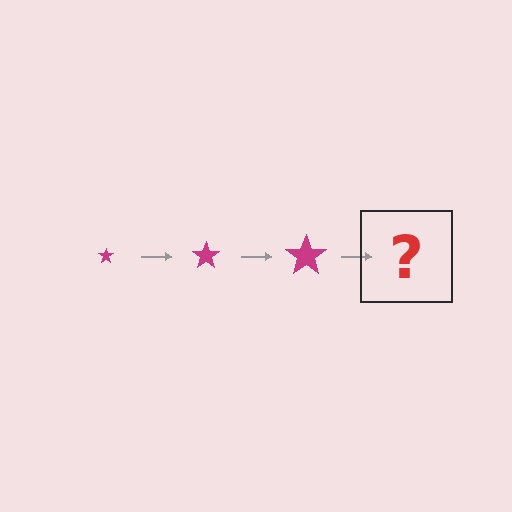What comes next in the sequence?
The next element should be a magenta star, larger than the previous one.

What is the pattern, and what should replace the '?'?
The pattern is that the star gets progressively larger each step. The '?' should be a magenta star, larger than the previous one.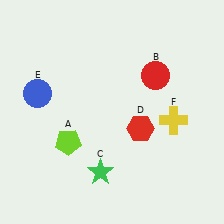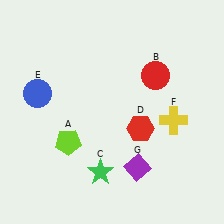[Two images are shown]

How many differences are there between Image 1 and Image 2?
There is 1 difference between the two images.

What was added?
A purple diamond (G) was added in Image 2.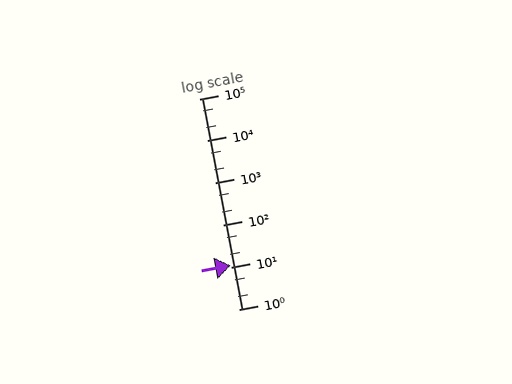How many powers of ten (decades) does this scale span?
The scale spans 5 decades, from 1 to 100000.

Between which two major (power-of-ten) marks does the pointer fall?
The pointer is between 10 and 100.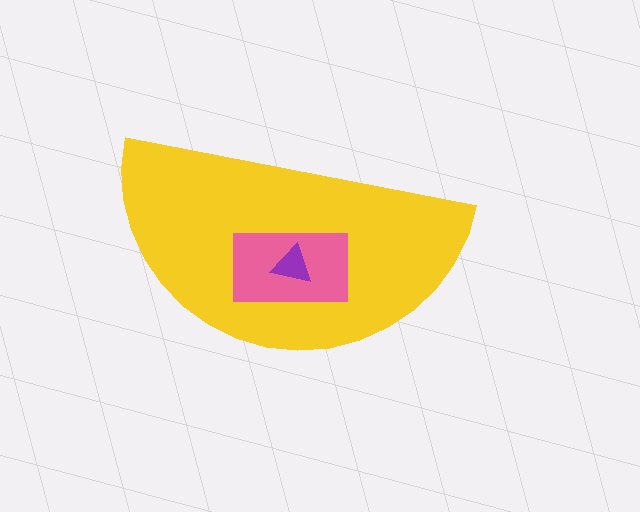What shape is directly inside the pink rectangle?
The purple triangle.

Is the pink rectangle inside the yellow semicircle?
Yes.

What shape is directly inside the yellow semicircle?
The pink rectangle.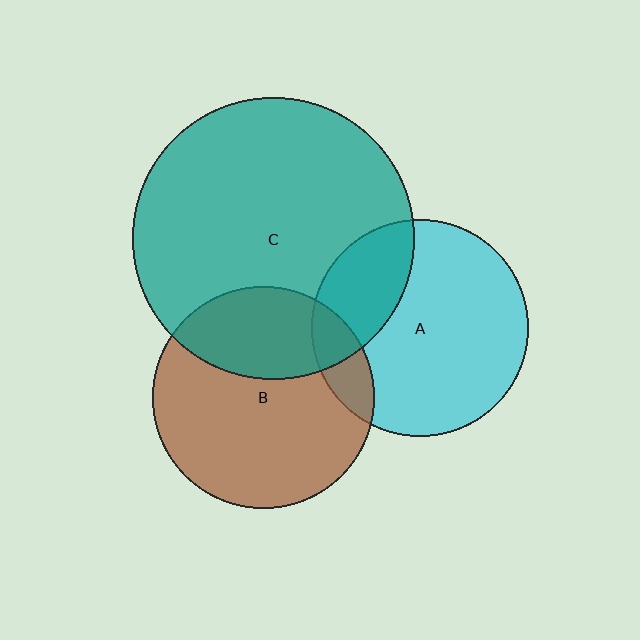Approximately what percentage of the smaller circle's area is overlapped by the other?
Approximately 10%.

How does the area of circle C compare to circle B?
Approximately 1.6 times.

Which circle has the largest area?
Circle C (teal).